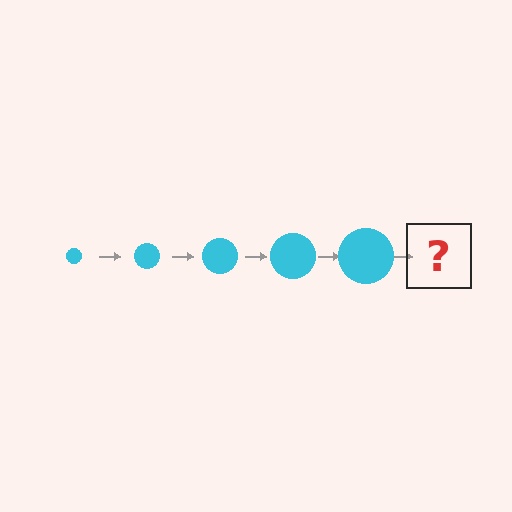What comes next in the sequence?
The next element should be a cyan circle, larger than the previous one.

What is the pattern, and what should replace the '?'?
The pattern is that the circle gets progressively larger each step. The '?' should be a cyan circle, larger than the previous one.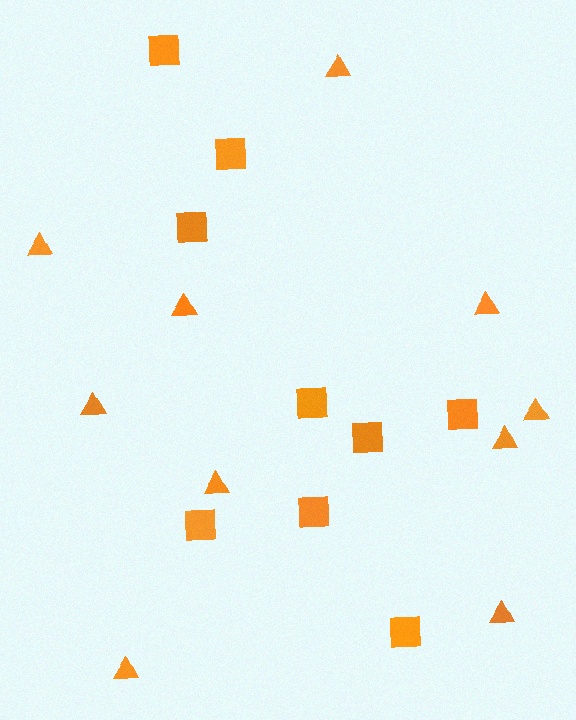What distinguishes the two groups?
There are 2 groups: one group of squares (9) and one group of triangles (10).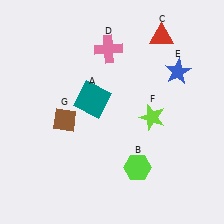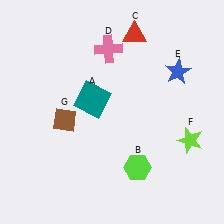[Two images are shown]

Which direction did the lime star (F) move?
The lime star (F) moved right.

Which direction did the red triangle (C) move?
The red triangle (C) moved left.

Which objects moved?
The objects that moved are: the red triangle (C), the lime star (F).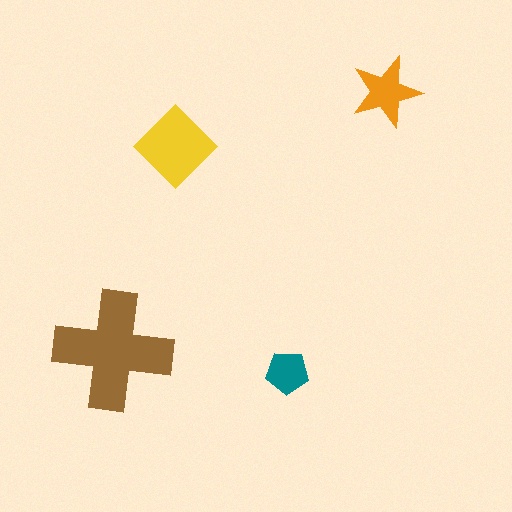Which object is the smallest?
The teal pentagon.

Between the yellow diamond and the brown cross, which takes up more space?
The brown cross.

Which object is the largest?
The brown cross.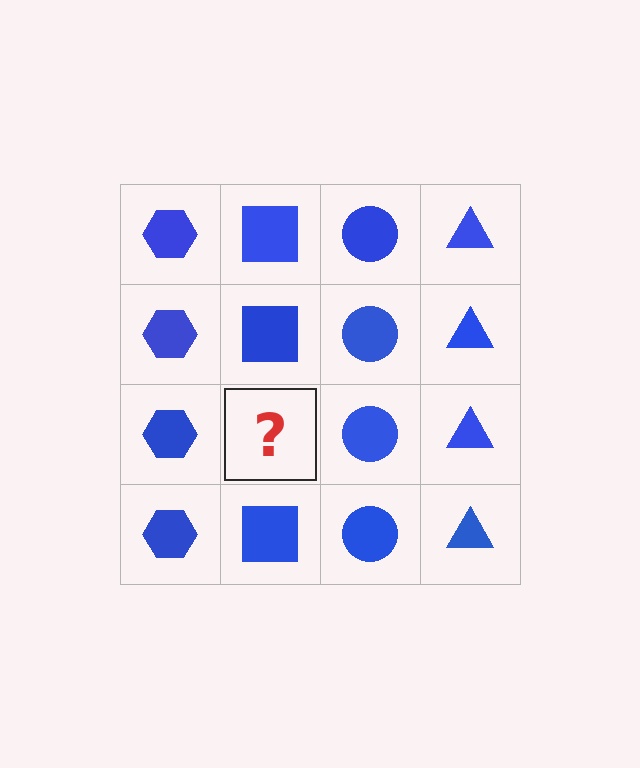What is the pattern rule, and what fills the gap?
The rule is that each column has a consistent shape. The gap should be filled with a blue square.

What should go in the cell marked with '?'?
The missing cell should contain a blue square.